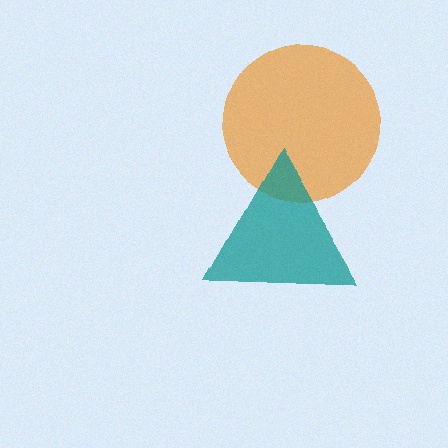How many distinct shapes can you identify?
There are 2 distinct shapes: an orange circle, a teal triangle.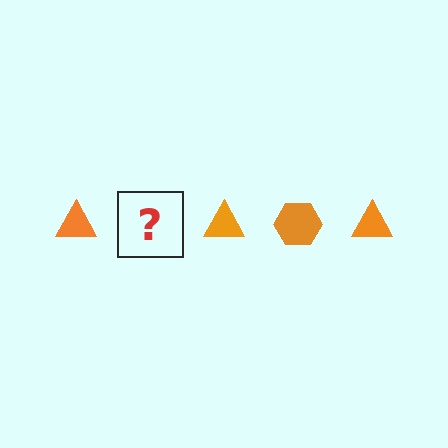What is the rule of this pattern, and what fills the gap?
The rule is that the pattern cycles through triangle, hexagon shapes in orange. The gap should be filled with an orange hexagon.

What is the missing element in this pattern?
The missing element is an orange hexagon.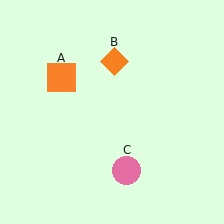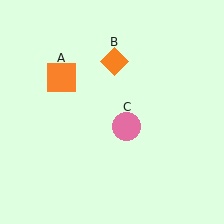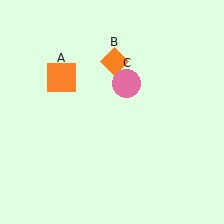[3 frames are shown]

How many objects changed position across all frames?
1 object changed position: pink circle (object C).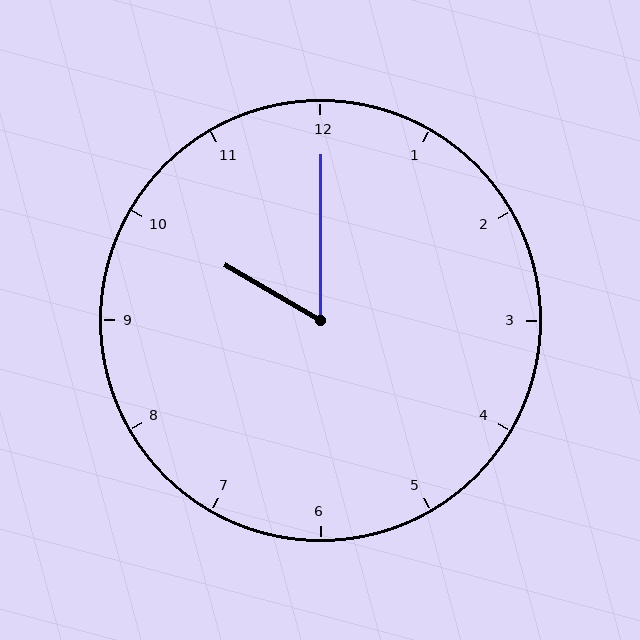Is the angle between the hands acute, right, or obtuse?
It is acute.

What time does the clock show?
10:00.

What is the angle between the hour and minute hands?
Approximately 60 degrees.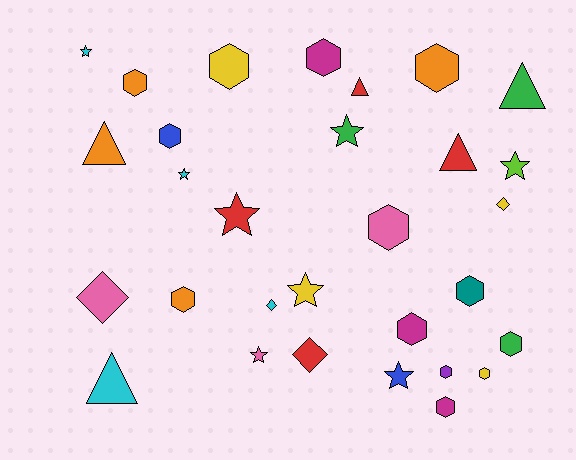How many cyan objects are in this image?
There are 4 cyan objects.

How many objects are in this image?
There are 30 objects.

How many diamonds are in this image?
There are 4 diamonds.